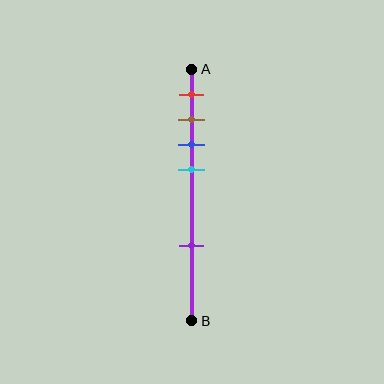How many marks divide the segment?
There are 5 marks dividing the segment.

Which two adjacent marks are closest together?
The brown and blue marks are the closest adjacent pair.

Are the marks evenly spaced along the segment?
No, the marks are not evenly spaced.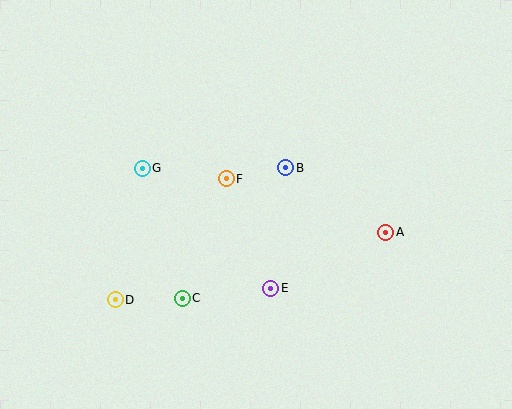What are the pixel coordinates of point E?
Point E is at (271, 288).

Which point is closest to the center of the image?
Point F at (226, 179) is closest to the center.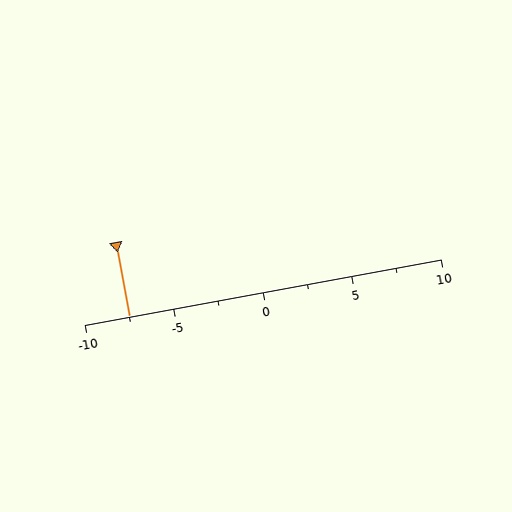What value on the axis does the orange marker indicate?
The marker indicates approximately -7.5.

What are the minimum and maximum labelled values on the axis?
The axis runs from -10 to 10.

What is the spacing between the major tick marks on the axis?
The major ticks are spaced 5 apart.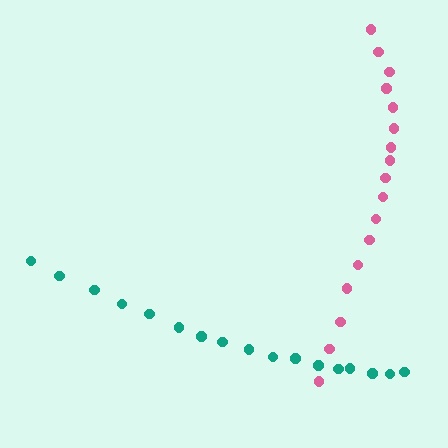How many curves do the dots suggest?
There are 2 distinct paths.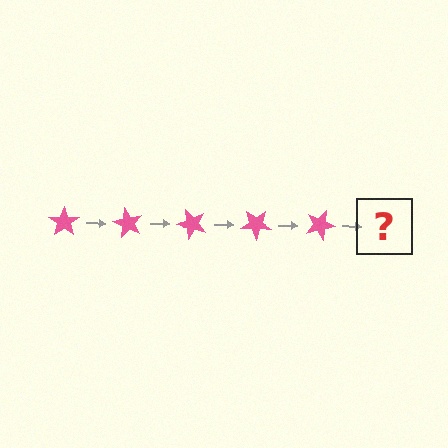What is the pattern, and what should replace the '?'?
The pattern is that the star rotates 60 degrees each step. The '?' should be a pink star rotated 300 degrees.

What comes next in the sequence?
The next element should be a pink star rotated 300 degrees.